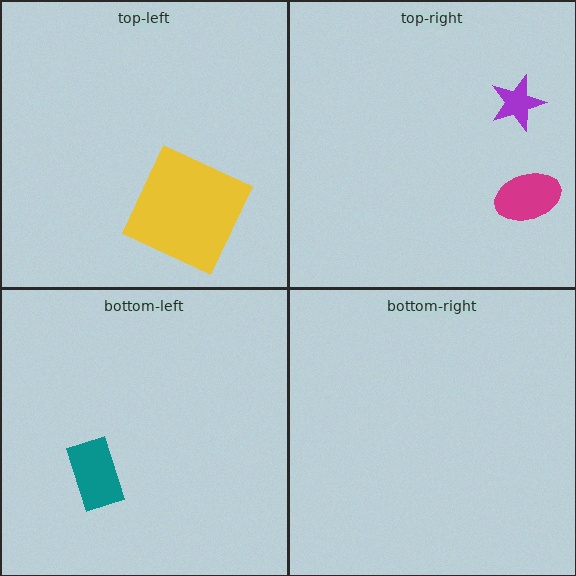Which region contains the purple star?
The top-right region.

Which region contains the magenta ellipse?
The top-right region.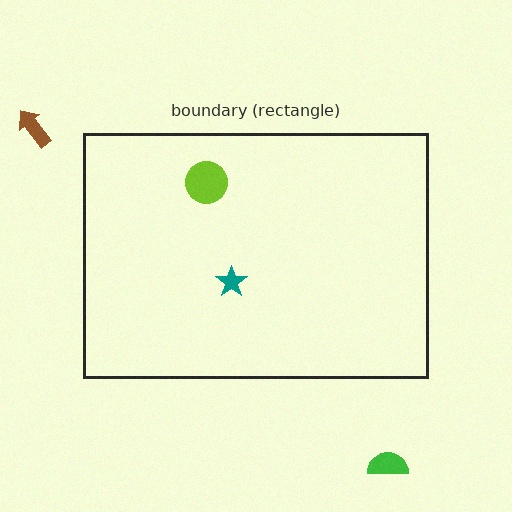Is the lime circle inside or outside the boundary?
Inside.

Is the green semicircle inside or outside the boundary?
Outside.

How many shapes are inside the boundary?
2 inside, 2 outside.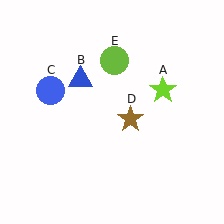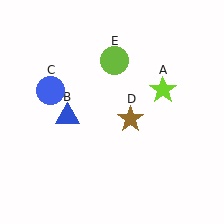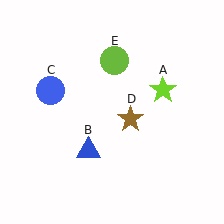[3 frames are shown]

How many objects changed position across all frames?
1 object changed position: blue triangle (object B).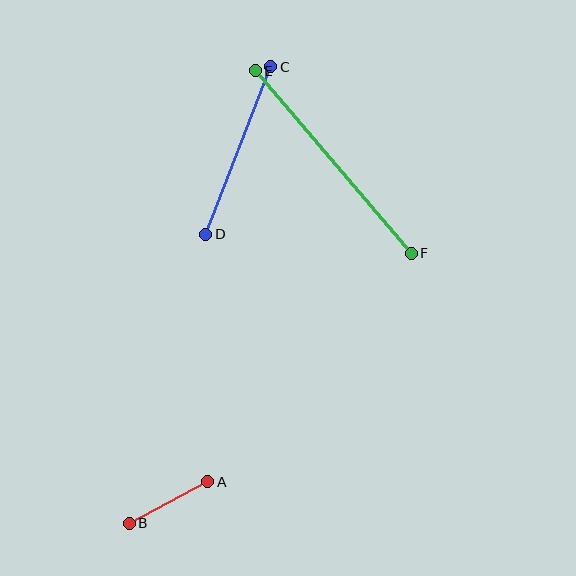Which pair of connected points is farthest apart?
Points E and F are farthest apart.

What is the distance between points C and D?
The distance is approximately 180 pixels.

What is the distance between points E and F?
The distance is approximately 240 pixels.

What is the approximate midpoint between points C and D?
The midpoint is at approximately (238, 150) pixels.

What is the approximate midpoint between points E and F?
The midpoint is at approximately (333, 162) pixels.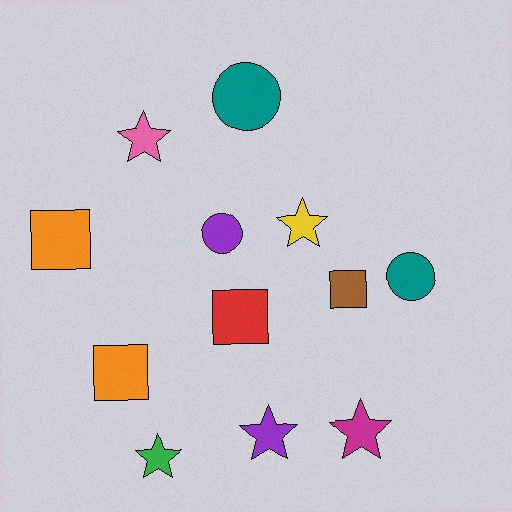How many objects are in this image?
There are 12 objects.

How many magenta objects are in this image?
There is 1 magenta object.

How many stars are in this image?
There are 5 stars.